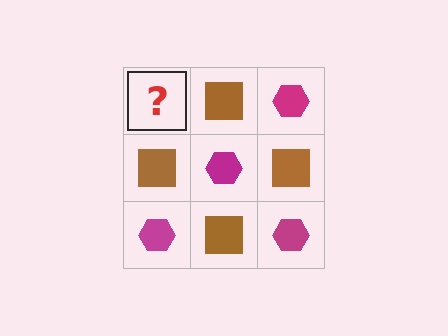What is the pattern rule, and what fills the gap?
The rule is that it alternates magenta hexagon and brown square in a checkerboard pattern. The gap should be filled with a magenta hexagon.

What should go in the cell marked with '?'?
The missing cell should contain a magenta hexagon.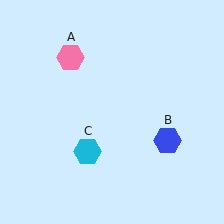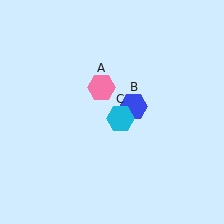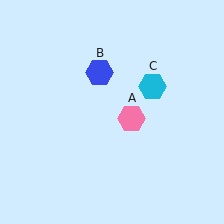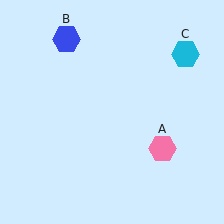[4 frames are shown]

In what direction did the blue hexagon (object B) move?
The blue hexagon (object B) moved up and to the left.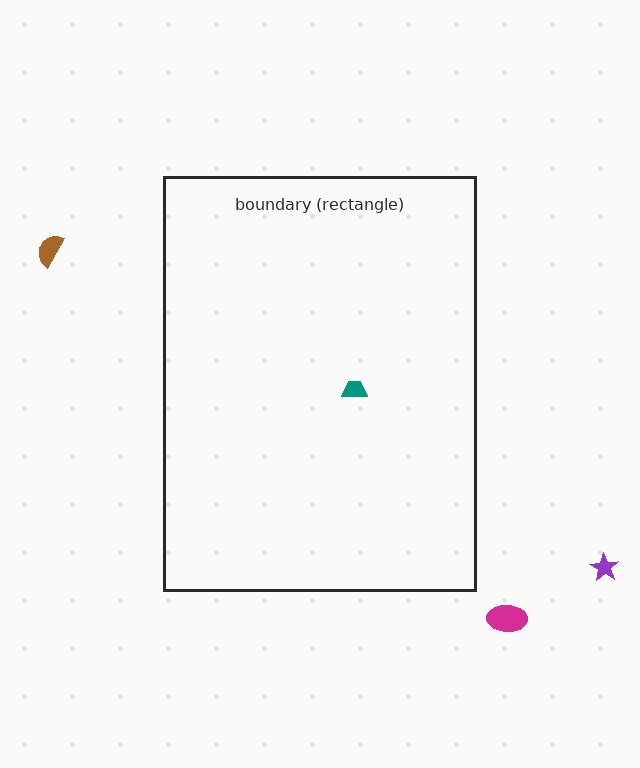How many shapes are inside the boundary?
1 inside, 3 outside.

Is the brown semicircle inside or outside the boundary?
Outside.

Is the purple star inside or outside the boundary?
Outside.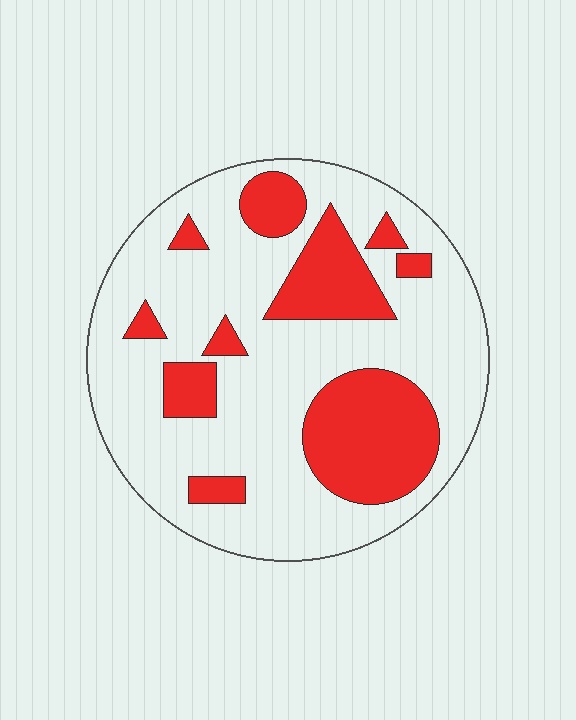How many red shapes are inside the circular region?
10.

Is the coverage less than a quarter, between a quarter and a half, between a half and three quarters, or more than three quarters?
Between a quarter and a half.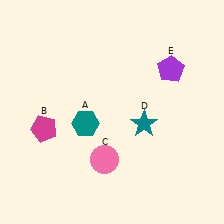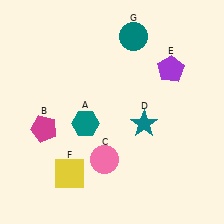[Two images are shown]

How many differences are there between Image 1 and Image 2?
There are 2 differences between the two images.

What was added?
A yellow square (F), a teal circle (G) were added in Image 2.